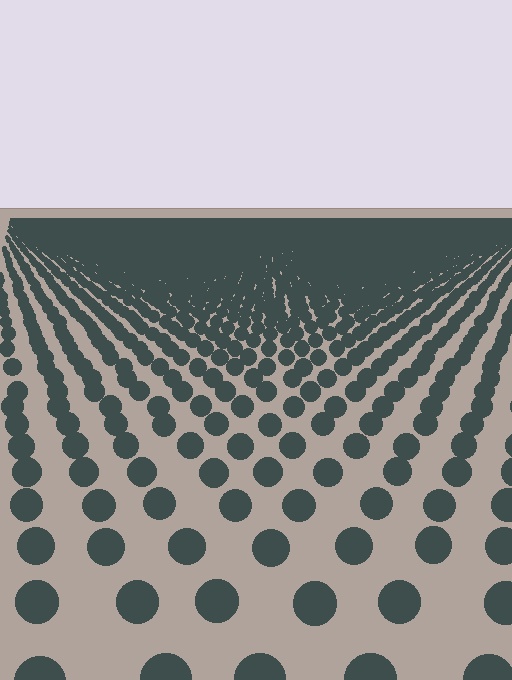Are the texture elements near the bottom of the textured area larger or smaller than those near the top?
Larger. Near the bottom, elements are closer to the viewer and appear at a bigger on-screen size.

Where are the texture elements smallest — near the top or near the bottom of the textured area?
Near the top.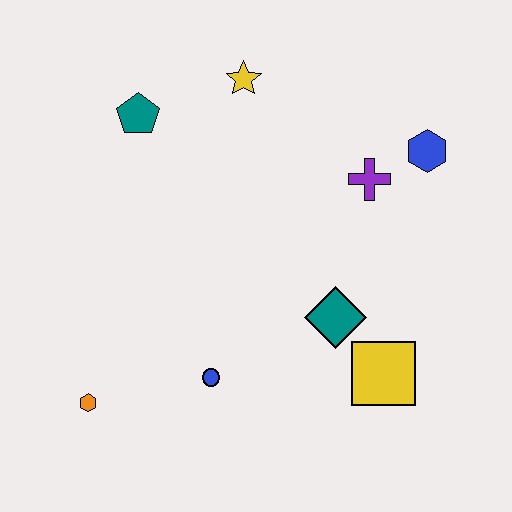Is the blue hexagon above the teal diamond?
Yes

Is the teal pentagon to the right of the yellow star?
No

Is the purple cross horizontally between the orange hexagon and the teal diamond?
No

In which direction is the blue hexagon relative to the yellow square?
The blue hexagon is above the yellow square.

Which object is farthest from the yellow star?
The orange hexagon is farthest from the yellow star.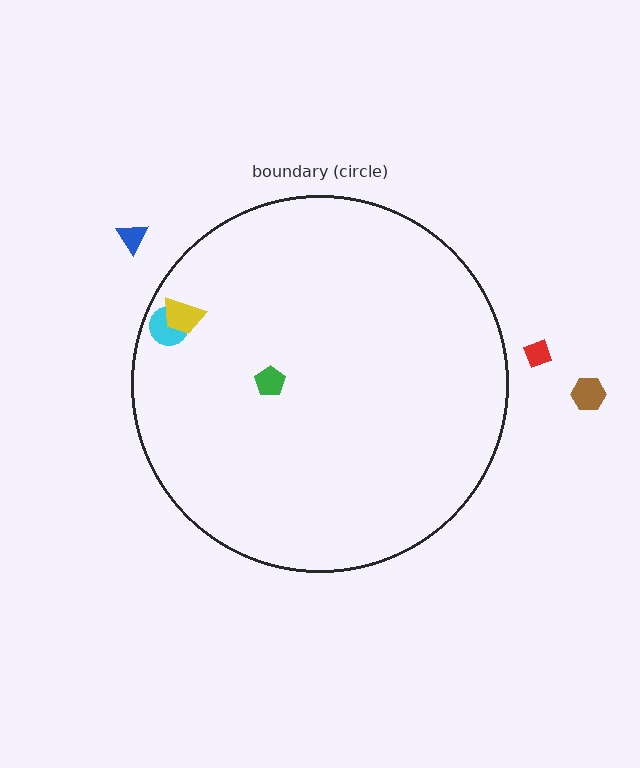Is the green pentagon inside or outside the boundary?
Inside.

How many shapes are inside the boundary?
3 inside, 3 outside.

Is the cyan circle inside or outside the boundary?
Inside.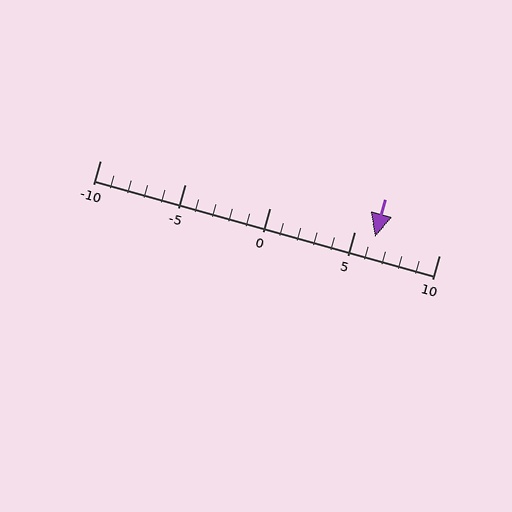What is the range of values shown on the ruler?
The ruler shows values from -10 to 10.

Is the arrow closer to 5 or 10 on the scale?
The arrow is closer to 5.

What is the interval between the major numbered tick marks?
The major tick marks are spaced 5 units apart.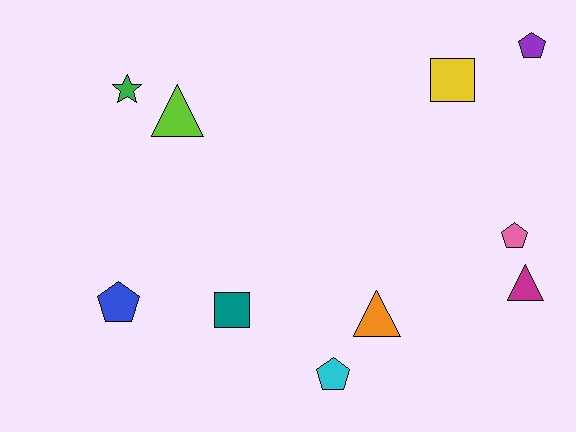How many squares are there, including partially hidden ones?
There are 2 squares.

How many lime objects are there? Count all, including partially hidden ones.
There is 1 lime object.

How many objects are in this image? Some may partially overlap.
There are 10 objects.